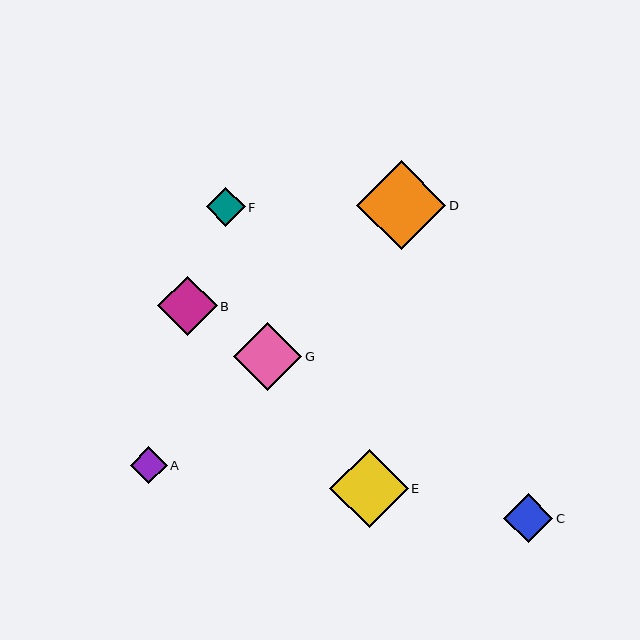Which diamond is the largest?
Diamond D is the largest with a size of approximately 89 pixels.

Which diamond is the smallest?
Diamond A is the smallest with a size of approximately 37 pixels.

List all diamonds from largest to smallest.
From largest to smallest: D, E, G, B, C, F, A.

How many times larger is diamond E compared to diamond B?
Diamond E is approximately 1.3 times the size of diamond B.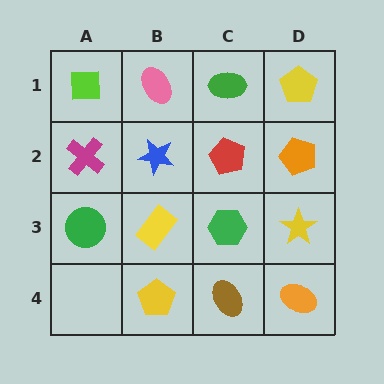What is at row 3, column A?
A green circle.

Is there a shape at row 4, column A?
No, that cell is empty.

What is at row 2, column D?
An orange pentagon.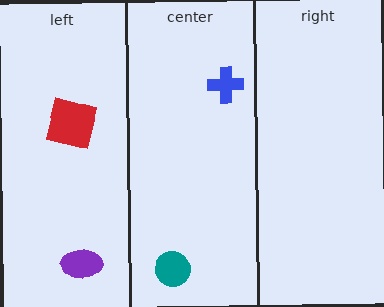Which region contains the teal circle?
The center region.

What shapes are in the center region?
The blue cross, the teal circle.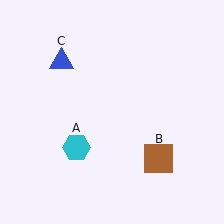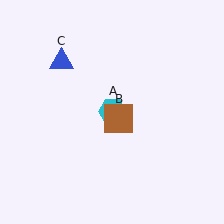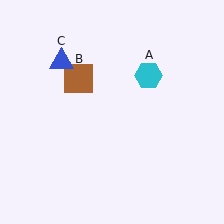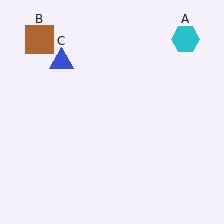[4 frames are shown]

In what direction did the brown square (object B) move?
The brown square (object B) moved up and to the left.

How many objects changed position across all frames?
2 objects changed position: cyan hexagon (object A), brown square (object B).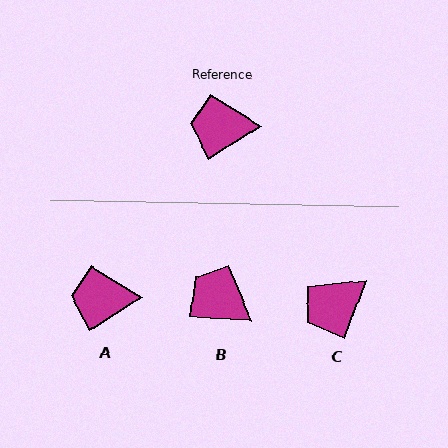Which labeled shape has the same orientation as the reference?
A.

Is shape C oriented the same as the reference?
No, it is off by about 37 degrees.